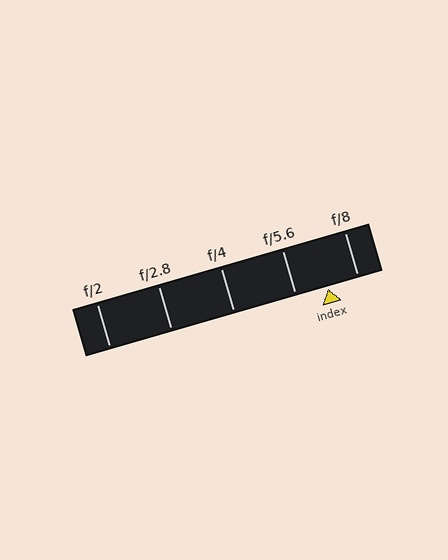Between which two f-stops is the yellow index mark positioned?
The index mark is between f/5.6 and f/8.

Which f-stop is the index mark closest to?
The index mark is closest to f/8.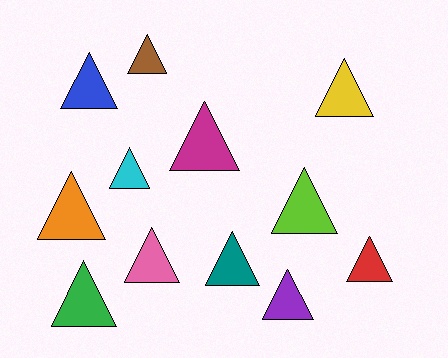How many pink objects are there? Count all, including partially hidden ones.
There is 1 pink object.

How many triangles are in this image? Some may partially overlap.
There are 12 triangles.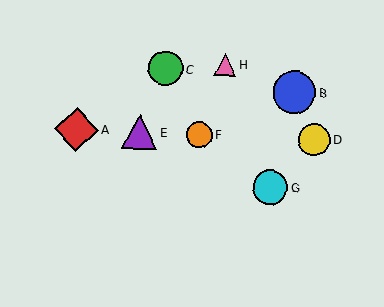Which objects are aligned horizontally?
Objects A, D, E, F are aligned horizontally.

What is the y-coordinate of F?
Object F is at y≈134.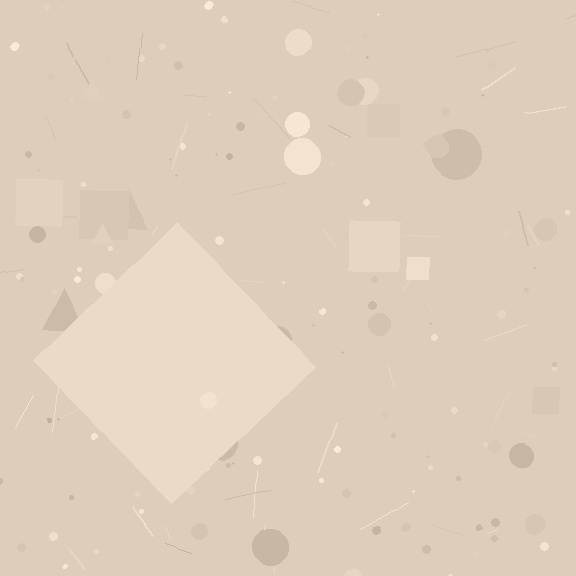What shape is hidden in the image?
A diamond is hidden in the image.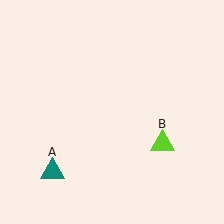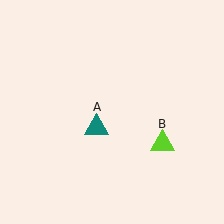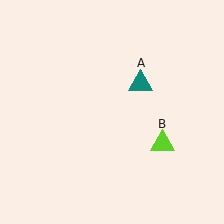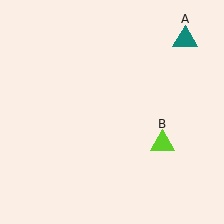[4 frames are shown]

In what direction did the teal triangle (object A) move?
The teal triangle (object A) moved up and to the right.